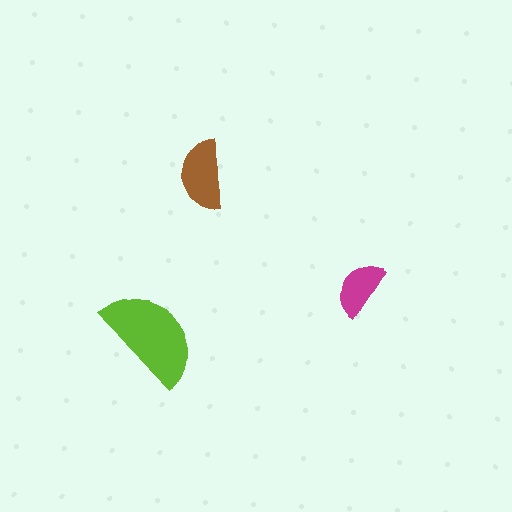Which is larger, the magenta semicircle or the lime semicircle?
The lime one.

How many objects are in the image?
There are 3 objects in the image.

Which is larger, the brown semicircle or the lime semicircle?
The lime one.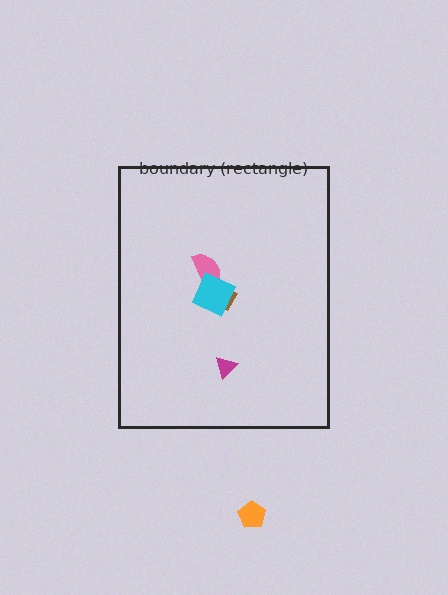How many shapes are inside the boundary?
4 inside, 1 outside.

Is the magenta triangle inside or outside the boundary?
Inside.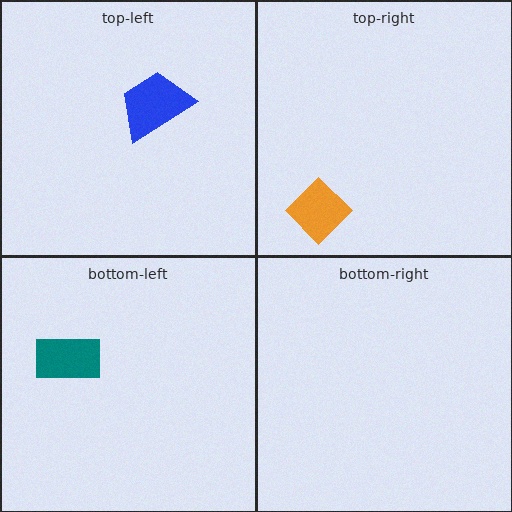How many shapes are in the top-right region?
1.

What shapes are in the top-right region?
The orange diamond.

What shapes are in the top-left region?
The blue trapezoid.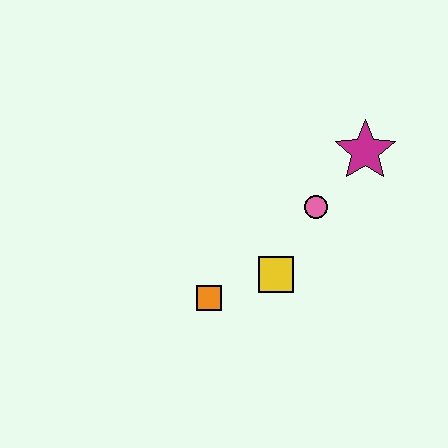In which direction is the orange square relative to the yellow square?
The orange square is to the left of the yellow square.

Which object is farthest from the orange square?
The magenta star is farthest from the orange square.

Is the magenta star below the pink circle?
No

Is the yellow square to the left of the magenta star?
Yes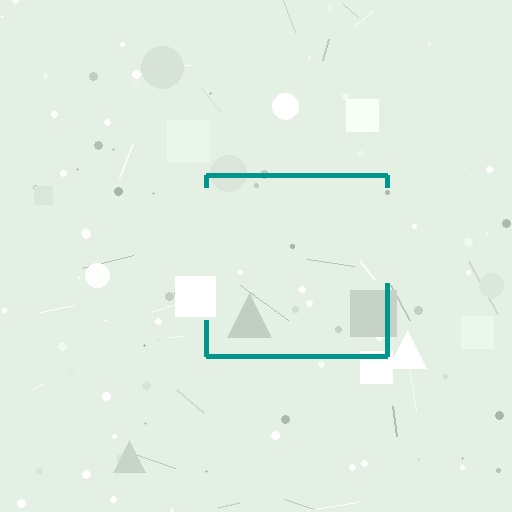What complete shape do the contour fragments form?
The contour fragments form a square.